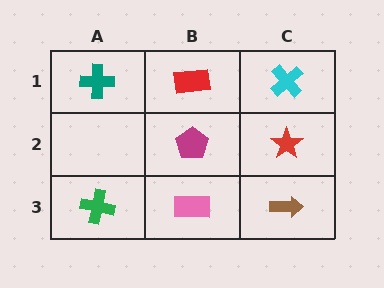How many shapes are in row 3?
3 shapes.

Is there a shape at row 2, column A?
No, that cell is empty.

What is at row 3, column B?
A pink rectangle.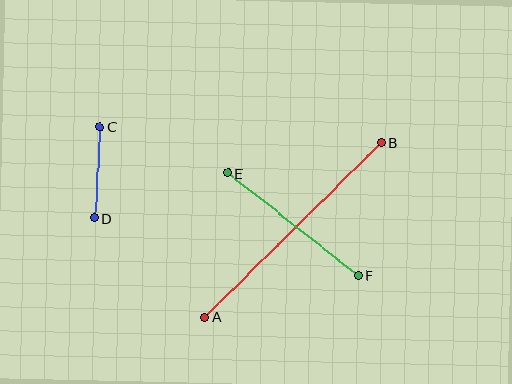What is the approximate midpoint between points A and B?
The midpoint is at approximately (293, 230) pixels.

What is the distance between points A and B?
The distance is approximately 248 pixels.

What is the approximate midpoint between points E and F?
The midpoint is at approximately (293, 224) pixels.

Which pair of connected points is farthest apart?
Points A and B are farthest apart.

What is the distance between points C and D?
The distance is approximately 91 pixels.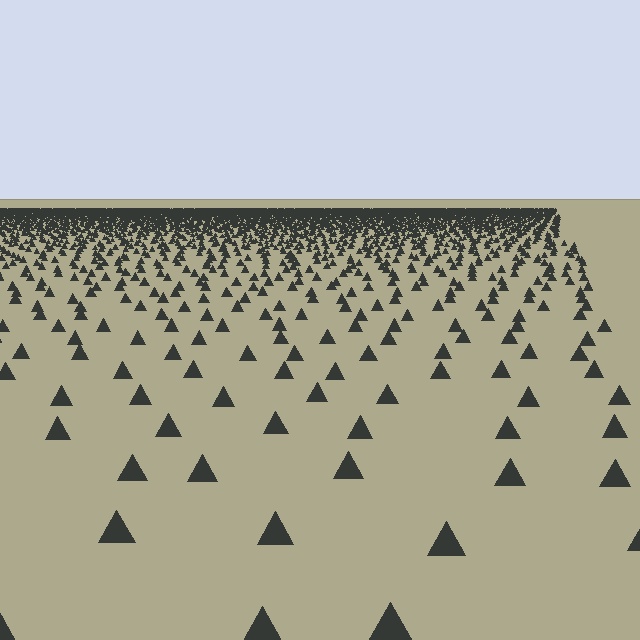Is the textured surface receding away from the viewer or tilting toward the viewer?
The surface is receding away from the viewer. Texture elements get smaller and denser toward the top.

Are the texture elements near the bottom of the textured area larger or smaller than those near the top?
Larger. Near the bottom, elements are closer to the viewer and appear at a bigger on-screen size.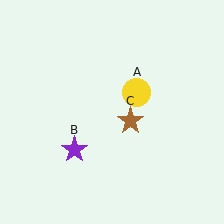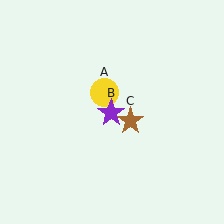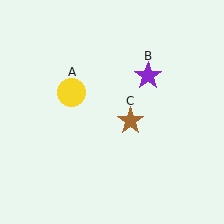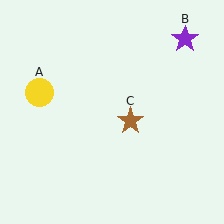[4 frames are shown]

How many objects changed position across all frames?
2 objects changed position: yellow circle (object A), purple star (object B).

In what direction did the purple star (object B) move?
The purple star (object B) moved up and to the right.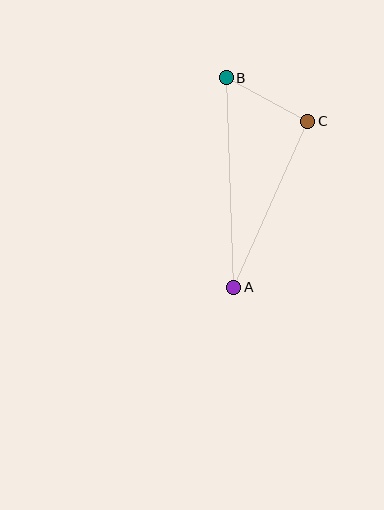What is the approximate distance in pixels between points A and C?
The distance between A and C is approximately 182 pixels.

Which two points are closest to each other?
Points B and C are closest to each other.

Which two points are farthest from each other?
Points A and B are farthest from each other.